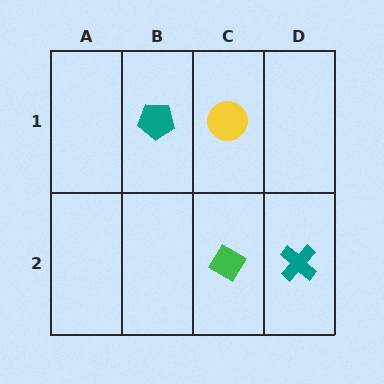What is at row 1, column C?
A yellow circle.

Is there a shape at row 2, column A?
No, that cell is empty.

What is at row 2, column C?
A green diamond.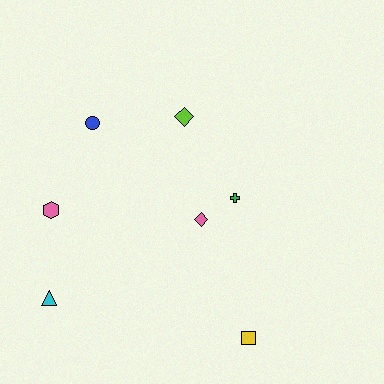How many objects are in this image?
There are 7 objects.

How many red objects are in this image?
There are no red objects.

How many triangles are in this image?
There is 1 triangle.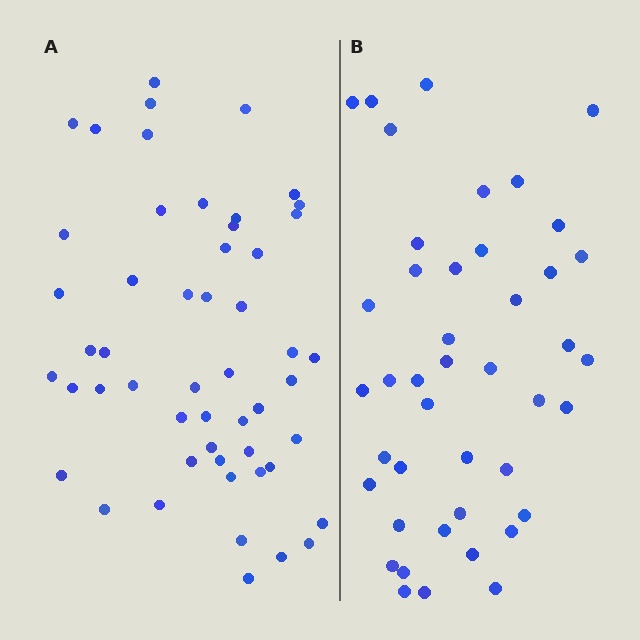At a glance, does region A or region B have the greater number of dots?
Region A (the left region) has more dots.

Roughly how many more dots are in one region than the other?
Region A has roughly 8 or so more dots than region B.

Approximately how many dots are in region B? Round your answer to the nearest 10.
About 40 dots. (The exact count is 43, which rounds to 40.)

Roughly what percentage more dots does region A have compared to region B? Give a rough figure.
About 20% more.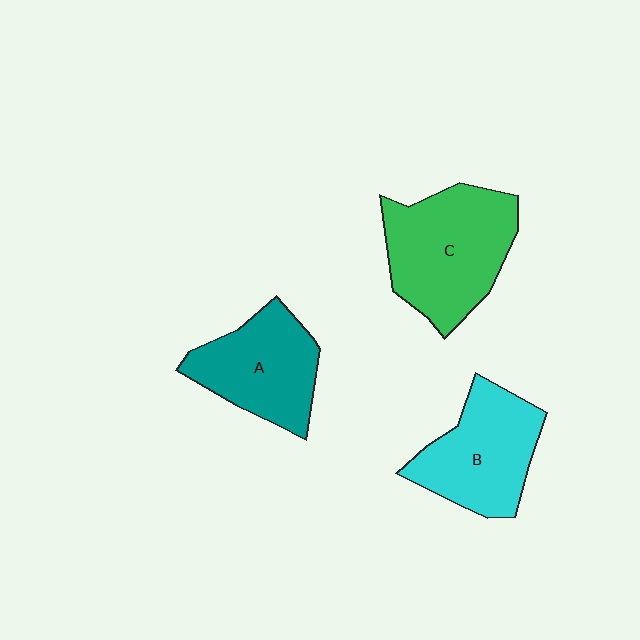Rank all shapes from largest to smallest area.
From largest to smallest: C (green), B (cyan), A (teal).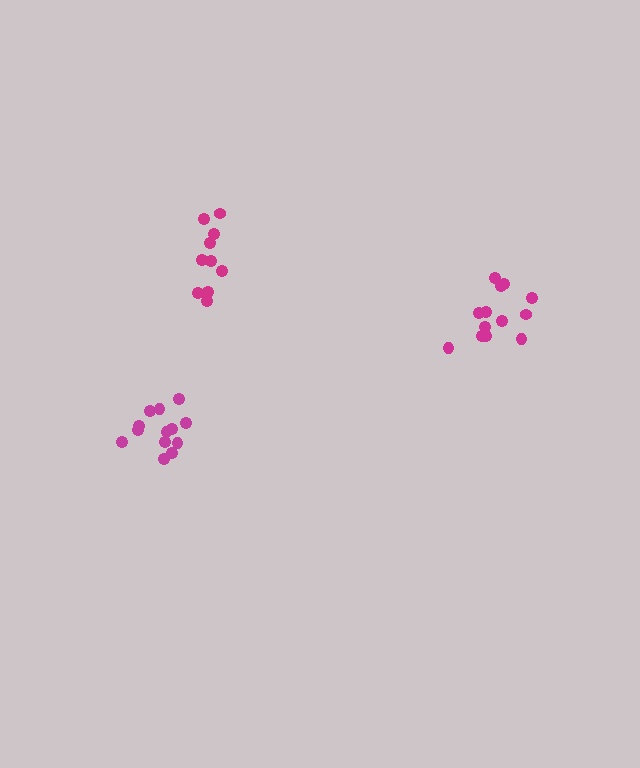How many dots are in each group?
Group 1: 10 dots, Group 2: 13 dots, Group 3: 13 dots (36 total).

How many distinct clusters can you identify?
There are 3 distinct clusters.